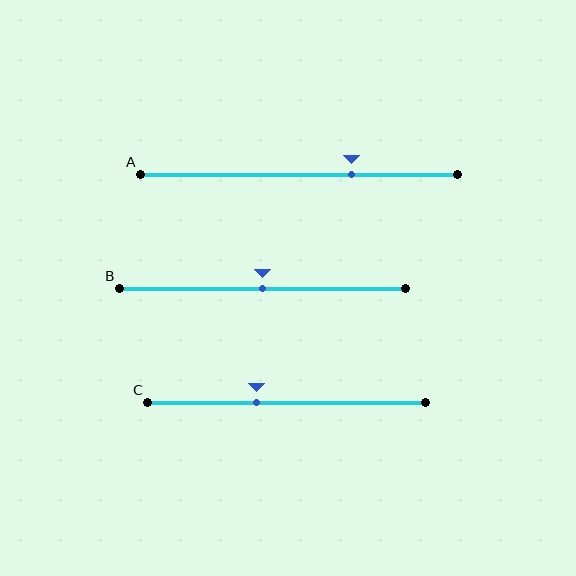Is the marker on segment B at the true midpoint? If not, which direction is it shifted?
Yes, the marker on segment B is at the true midpoint.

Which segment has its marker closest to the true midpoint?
Segment B has its marker closest to the true midpoint.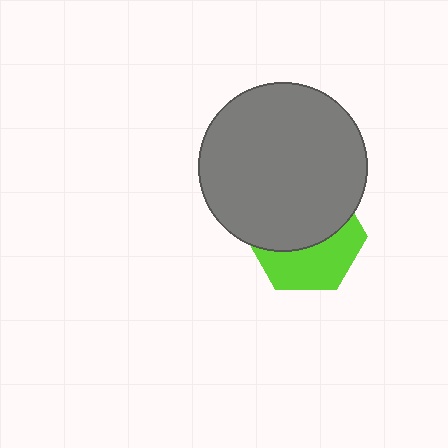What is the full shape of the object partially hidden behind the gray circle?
The partially hidden object is a lime hexagon.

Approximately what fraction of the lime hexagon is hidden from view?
Roughly 56% of the lime hexagon is hidden behind the gray circle.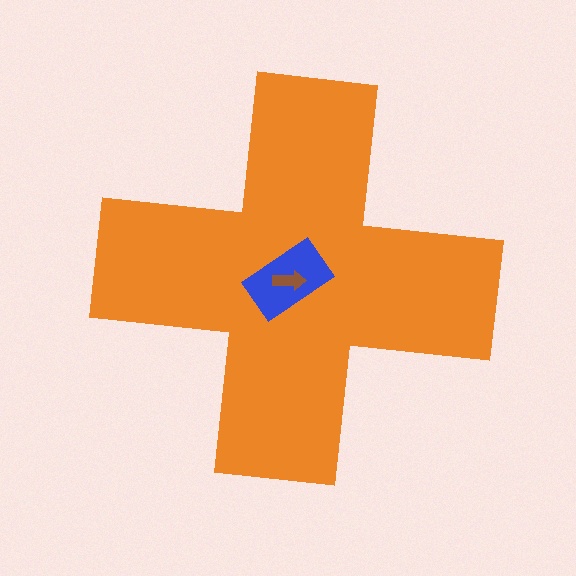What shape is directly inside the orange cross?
The blue rectangle.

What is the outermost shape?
The orange cross.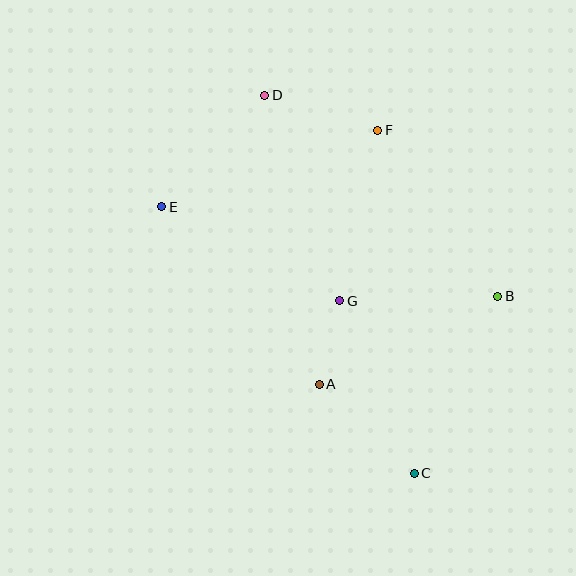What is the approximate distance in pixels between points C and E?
The distance between C and E is approximately 367 pixels.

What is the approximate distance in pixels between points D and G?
The distance between D and G is approximately 219 pixels.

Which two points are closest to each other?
Points A and G are closest to each other.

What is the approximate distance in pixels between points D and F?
The distance between D and F is approximately 118 pixels.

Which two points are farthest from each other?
Points C and D are farthest from each other.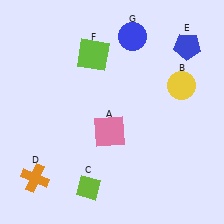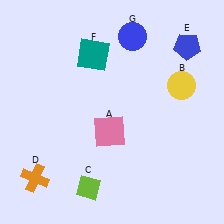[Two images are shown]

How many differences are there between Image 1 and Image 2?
There is 1 difference between the two images.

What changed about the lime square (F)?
In Image 1, F is lime. In Image 2, it changed to teal.